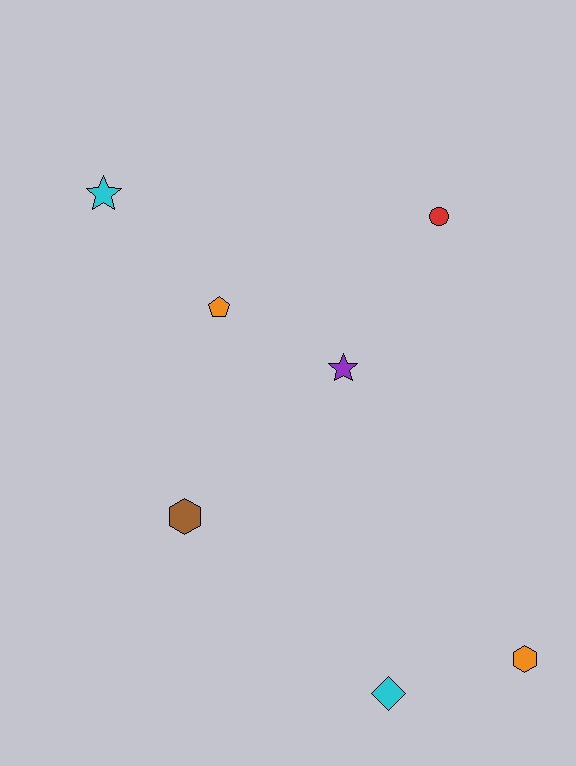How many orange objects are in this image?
There are 2 orange objects.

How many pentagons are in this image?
There is 1 pentagon.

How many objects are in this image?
There are 7 objects.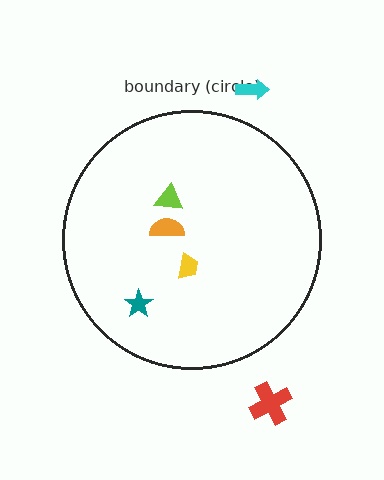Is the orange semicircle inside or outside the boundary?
Inside.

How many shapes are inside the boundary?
4 inside, 2 outside.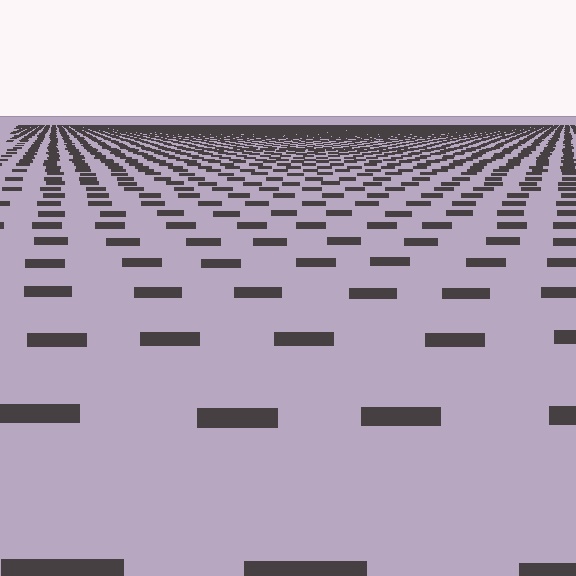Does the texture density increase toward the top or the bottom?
Density increases toward the top.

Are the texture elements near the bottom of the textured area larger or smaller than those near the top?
Larger. Near the bottom, elements are closer to the viewer and appear at a bigger on-screen size.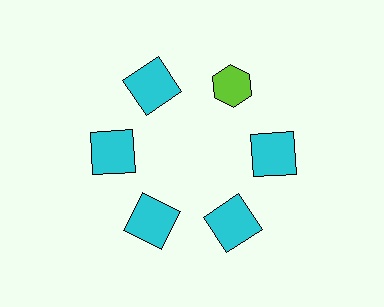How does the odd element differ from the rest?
It differs in both color (lime instead of cyan) and shape (hexagon instead of square).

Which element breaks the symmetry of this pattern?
The lime hexagon at roughly the 1 o'clock position breaks the symmetry. All other shapes are cyan squares.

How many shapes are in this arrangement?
There are 6 shapes arranged in a ring pattern.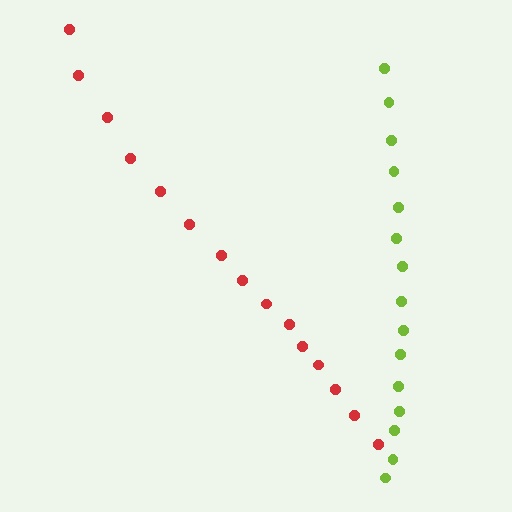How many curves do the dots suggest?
There are 2 distinct paths.